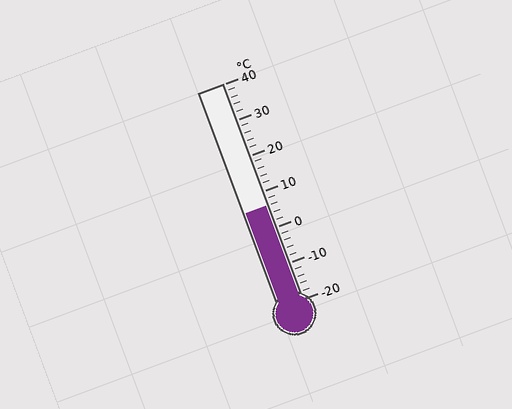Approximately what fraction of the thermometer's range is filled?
The thermometer is filled to approximately 45% of its range.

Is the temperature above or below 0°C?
The temperature is above 0°C.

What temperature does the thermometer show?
The thermometer shows approximately 6°C.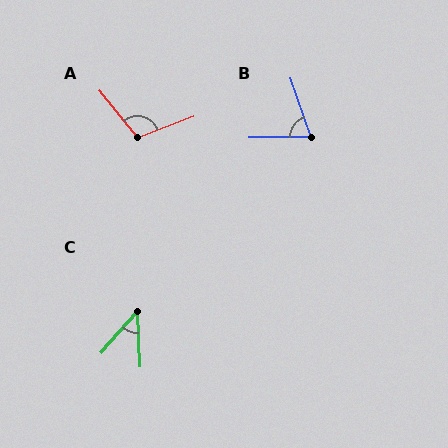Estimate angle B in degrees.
Approximately 71 degrees.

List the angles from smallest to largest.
C (45°), B (71°), A (108°).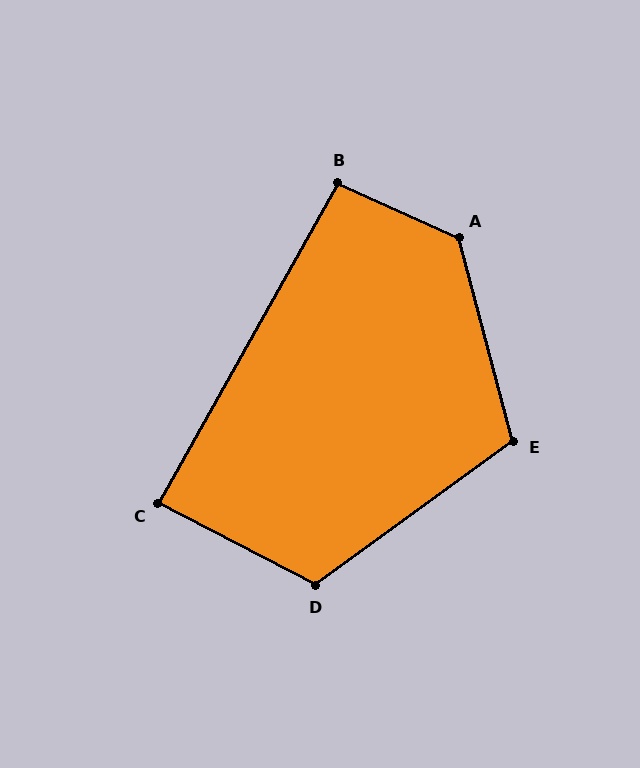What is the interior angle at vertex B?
Approximately 95 degrees (approximately right).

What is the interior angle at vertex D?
Approximately 117 degrees (obtuse).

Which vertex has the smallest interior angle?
C, at approximately 88 degrees.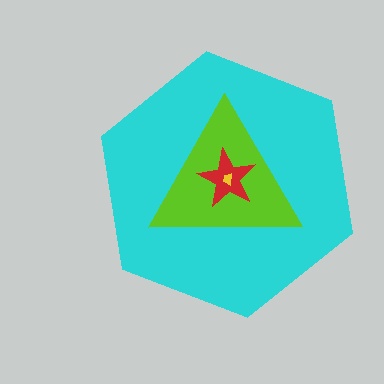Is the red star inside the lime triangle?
Yes.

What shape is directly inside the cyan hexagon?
The lime triangle.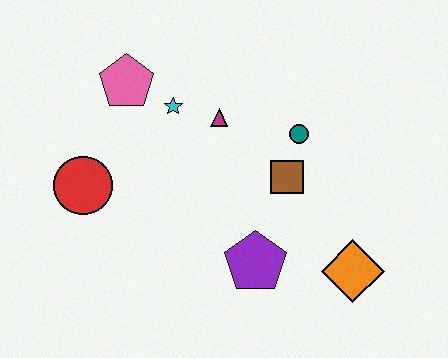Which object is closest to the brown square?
The teal circle is closest to the brown square.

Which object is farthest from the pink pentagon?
The orange diamond is farthest from the pink pentagon.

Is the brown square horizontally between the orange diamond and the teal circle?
No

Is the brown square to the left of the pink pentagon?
No